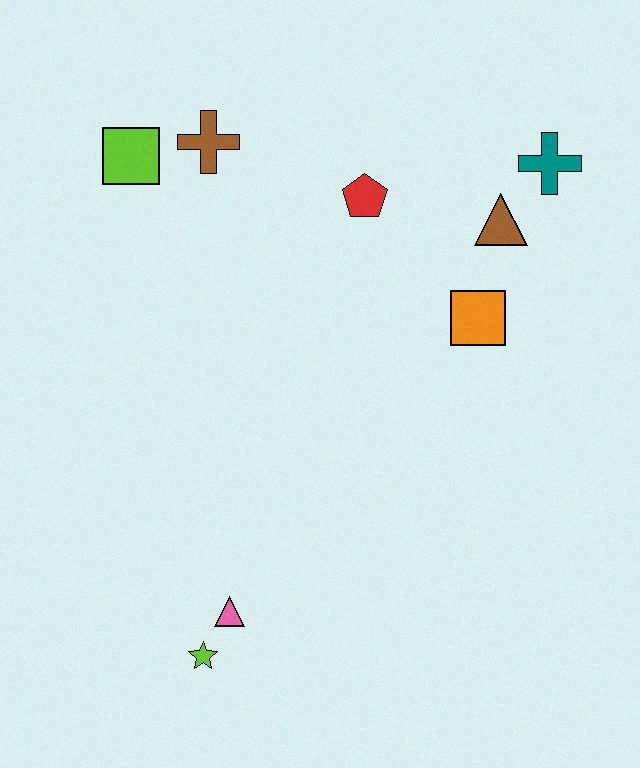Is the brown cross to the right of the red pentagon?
No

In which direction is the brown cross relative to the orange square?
The brown cross is to the left of the orange square.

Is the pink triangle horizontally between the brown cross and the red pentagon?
Yes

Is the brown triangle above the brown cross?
No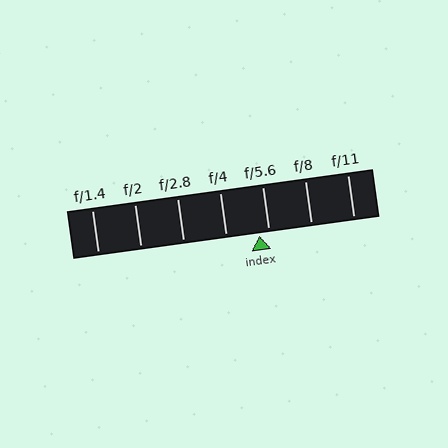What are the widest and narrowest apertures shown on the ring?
The widest aperture shown is f/1.4 and the narrowest is f/11.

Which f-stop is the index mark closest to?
The index mark is closest to f/5.6.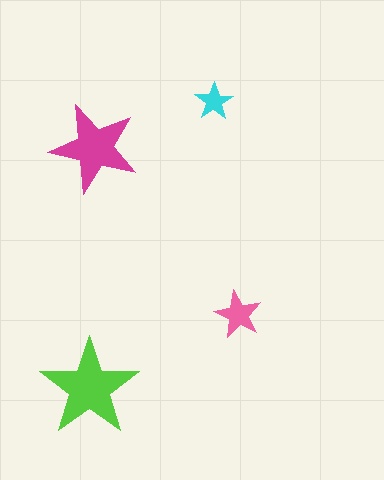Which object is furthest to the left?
The lime star is leftmost.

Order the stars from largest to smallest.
the lime one, the magenta one, the pink one, the cyan one.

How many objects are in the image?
There are 4 objects in the image.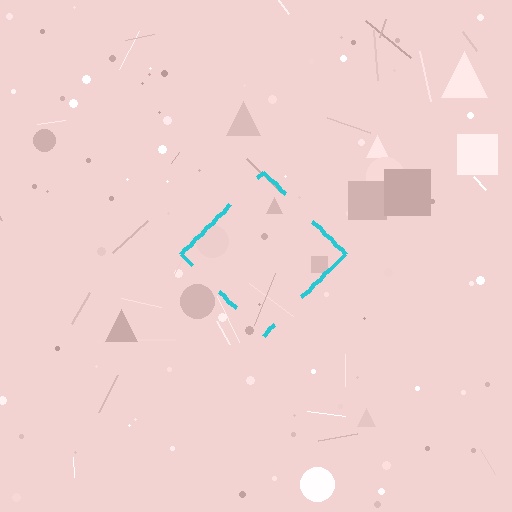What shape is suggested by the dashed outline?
The dashed outline suggests a diamond.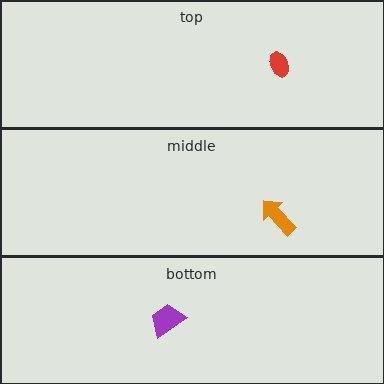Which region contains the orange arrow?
The middle region.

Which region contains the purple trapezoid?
The bottom region.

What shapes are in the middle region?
The orange arrow.